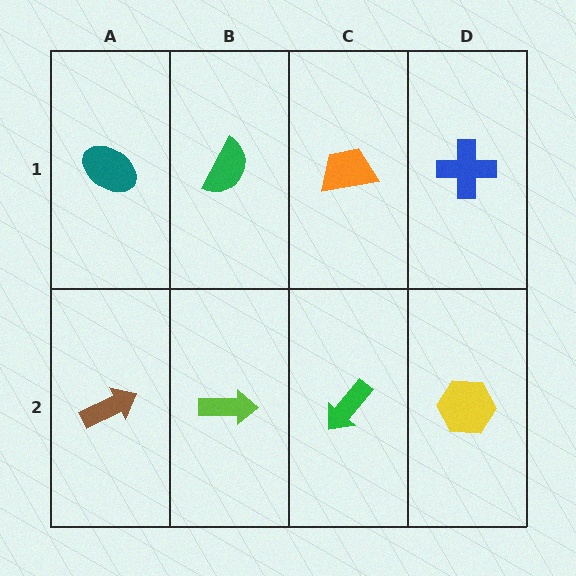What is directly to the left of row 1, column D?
An orange trapezoid.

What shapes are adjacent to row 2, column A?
A teal ellipse (row 1, column A), a lime arrow (row 2, column B).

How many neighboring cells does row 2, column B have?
3.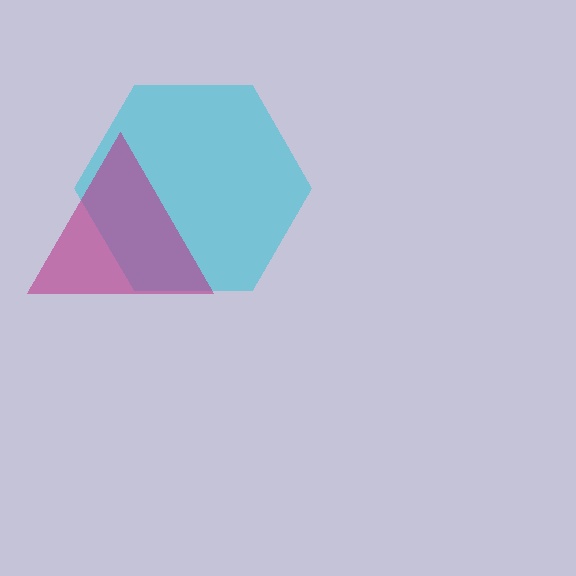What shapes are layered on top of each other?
The layered shapes are: a cyan hexagon, a magenta triangle.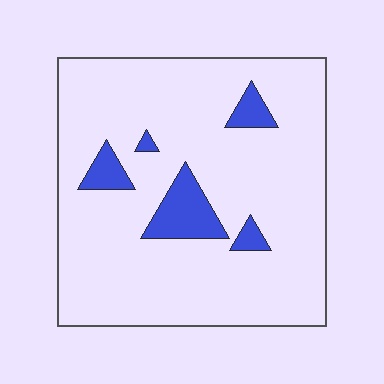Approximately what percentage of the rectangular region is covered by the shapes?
Approximately 10%.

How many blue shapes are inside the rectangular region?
5.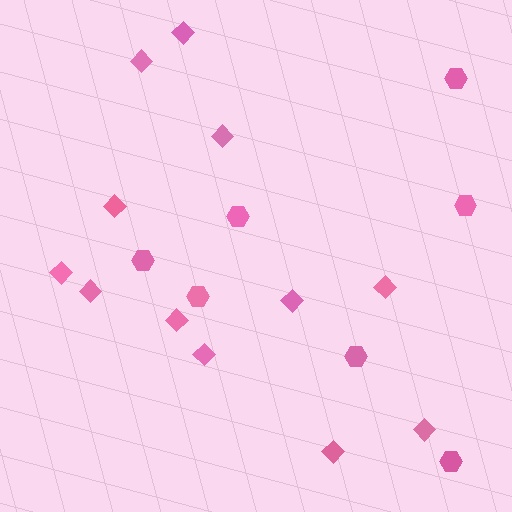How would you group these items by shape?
There are 2 groups: one group of hexagons (7) and one group of diamonds (12).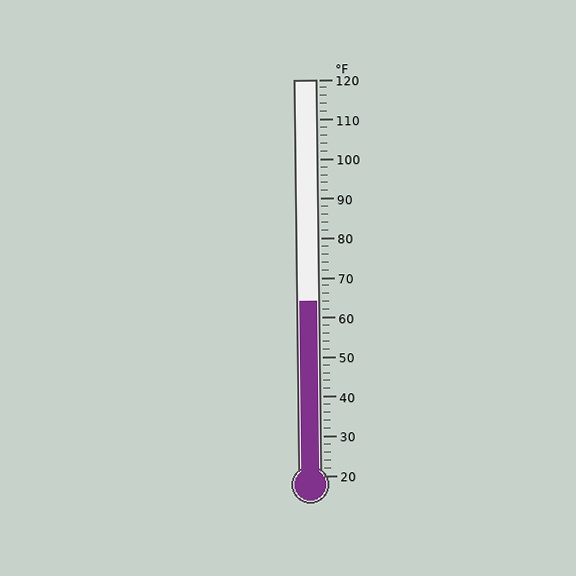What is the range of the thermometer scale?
The thermometer scale ranges from 20°F to 120°F.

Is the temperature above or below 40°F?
The temperature is above 40°F.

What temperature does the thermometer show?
The thermometer shows approximately 64°F.